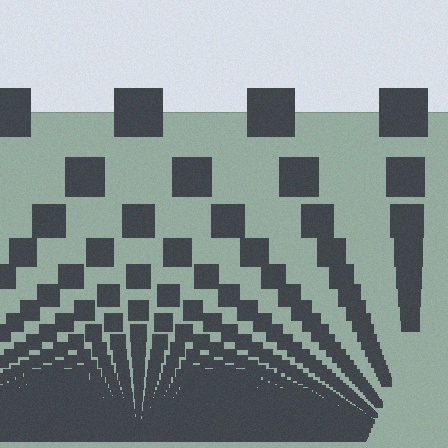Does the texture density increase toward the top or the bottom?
Density increases toward the bottom.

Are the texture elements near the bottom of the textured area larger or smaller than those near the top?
Smaller. The gradient is inverted — elements near the bottom are smaller and denser.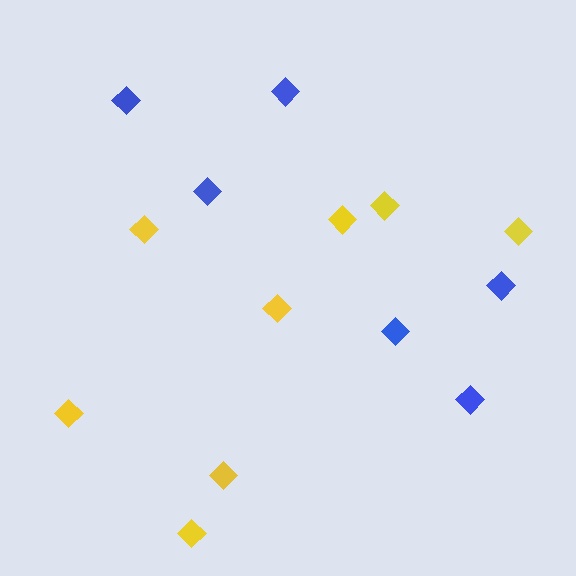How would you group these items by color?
There are 2 groups: one group of yellow diamonds (8) and one group of blue diamonds (6).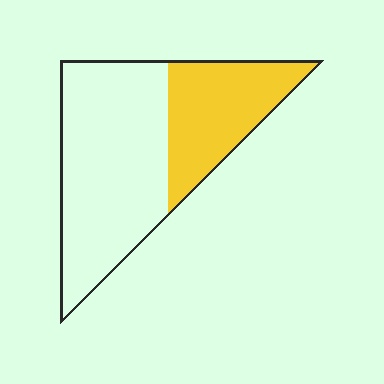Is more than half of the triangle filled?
No.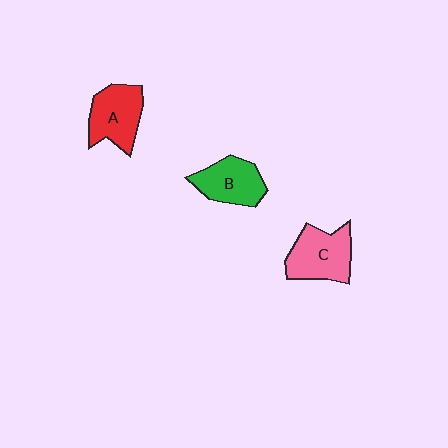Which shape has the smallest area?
Shape B (green).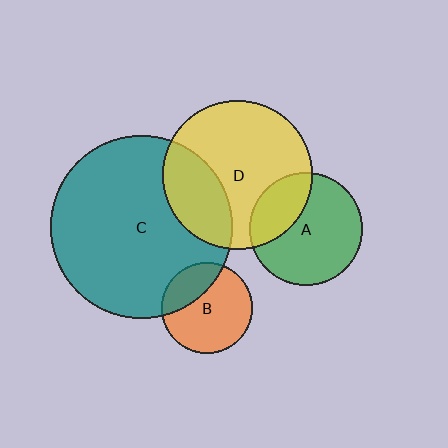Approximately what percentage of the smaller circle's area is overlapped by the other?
Approximately 30%.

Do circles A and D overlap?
Yes.